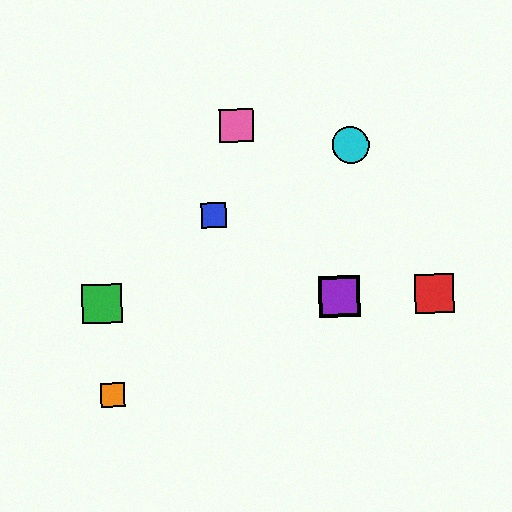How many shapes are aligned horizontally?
4 shapes (the red square, the green square, the yellow square, the purple square) are aligned horizontally.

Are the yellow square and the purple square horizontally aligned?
Yes, both are at y≈296.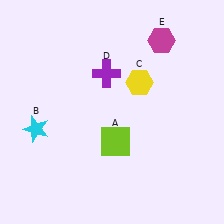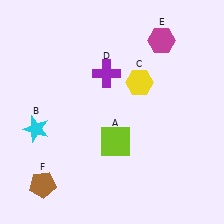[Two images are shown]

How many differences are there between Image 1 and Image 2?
There is 1 difference between the two images.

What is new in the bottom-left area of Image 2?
A brown pentagon (F) was added in the bottom-left area of Image 2.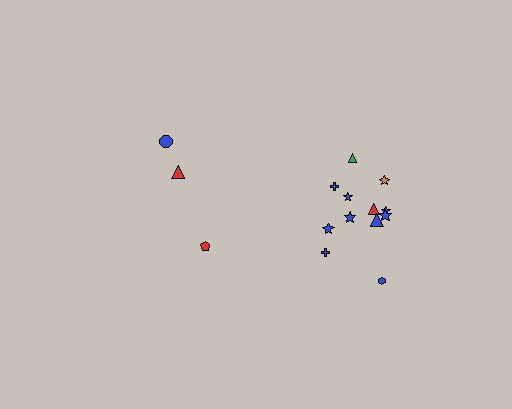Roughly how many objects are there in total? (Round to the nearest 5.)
Roughly 15 objects in total.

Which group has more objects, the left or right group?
The right group.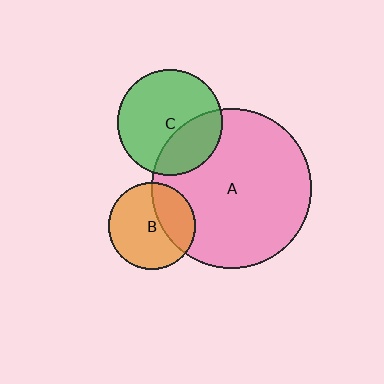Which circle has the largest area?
Circle A (pink).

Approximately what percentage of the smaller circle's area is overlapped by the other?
Approximately 35%.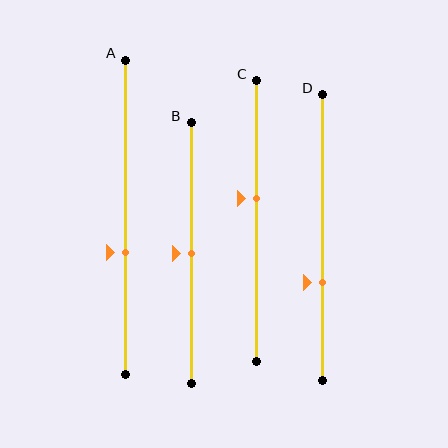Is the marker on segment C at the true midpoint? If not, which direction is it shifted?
No, the marker on segment C is shifted upward by about 8% of the segment length.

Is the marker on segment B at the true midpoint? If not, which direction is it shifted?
Yes, the marker on segment B is at the true midpoint.